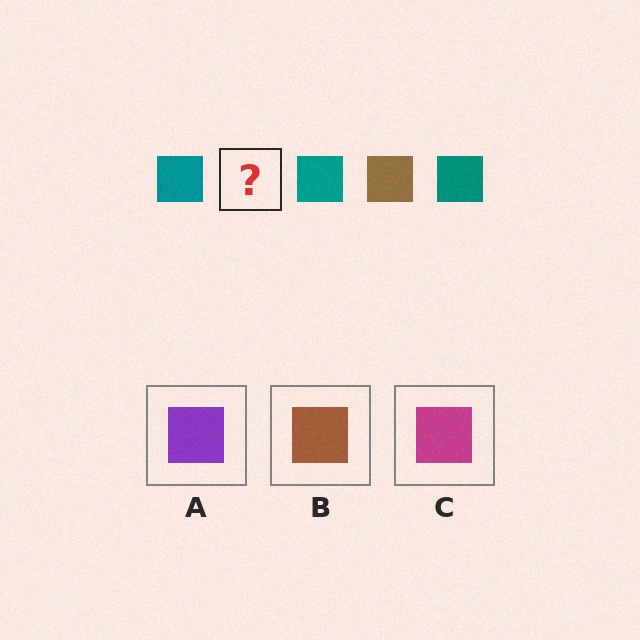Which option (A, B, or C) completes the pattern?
B.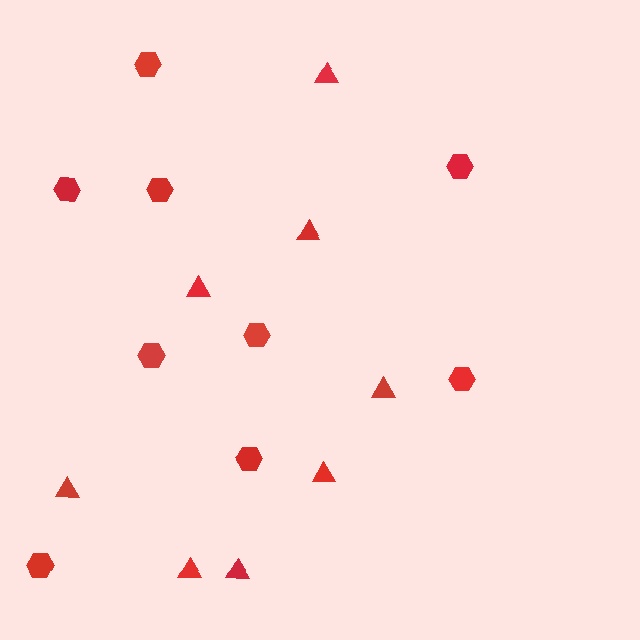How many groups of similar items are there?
There are 2 groups: one group of hexagons (9) and one group of triangles (8).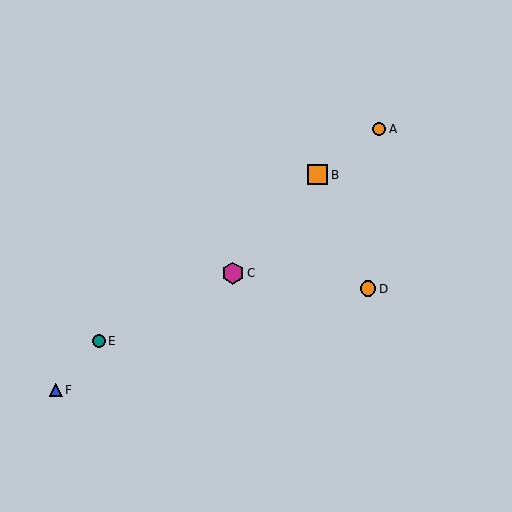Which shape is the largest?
The magenta hexagon (labeled C) is the largest.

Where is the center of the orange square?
The center of the orange square is at (318, 175).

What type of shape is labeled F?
Shape F is a blue triangle.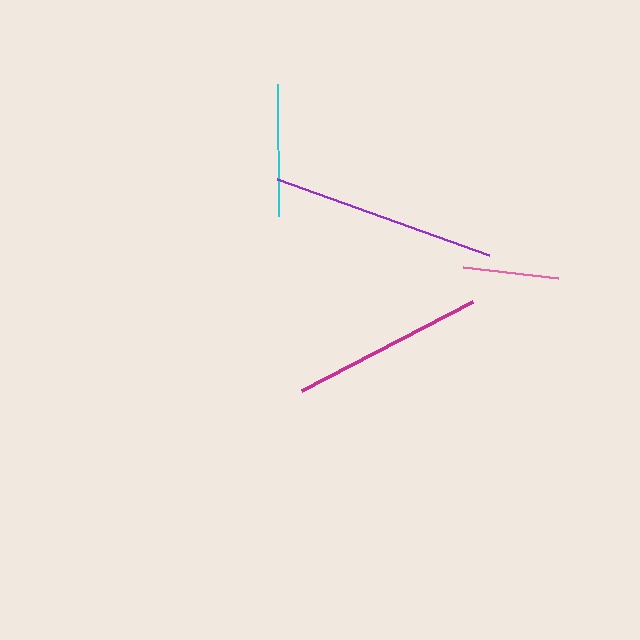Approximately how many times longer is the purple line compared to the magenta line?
The purple line is approximately 1.2 times the length of the magenta line.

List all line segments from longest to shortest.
From longest to shortest: purple, magenta, cyan, pink.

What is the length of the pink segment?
The pink segment is approximately 96 pixels long.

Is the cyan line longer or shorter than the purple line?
The purple line is longer than the cyan line.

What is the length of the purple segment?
The purple segment is approximately 225 pixels long.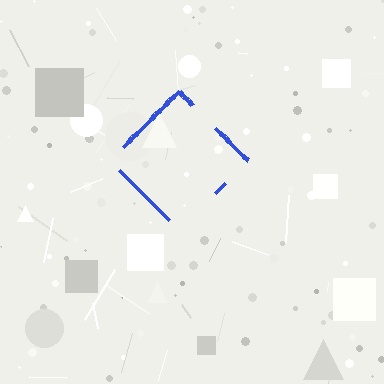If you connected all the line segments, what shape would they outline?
They would outline a diamond.